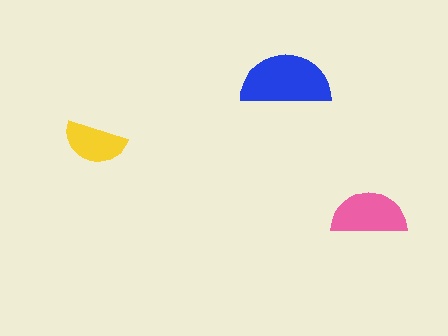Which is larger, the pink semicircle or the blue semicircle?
The blue one.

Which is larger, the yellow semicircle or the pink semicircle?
The pink one.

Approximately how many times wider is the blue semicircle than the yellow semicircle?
About 1.5 times wider.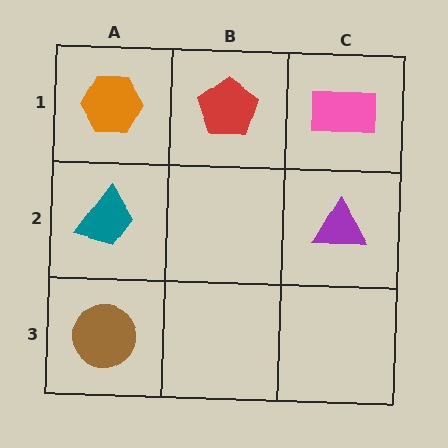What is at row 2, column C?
A purple triangle.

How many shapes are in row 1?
3 shapes.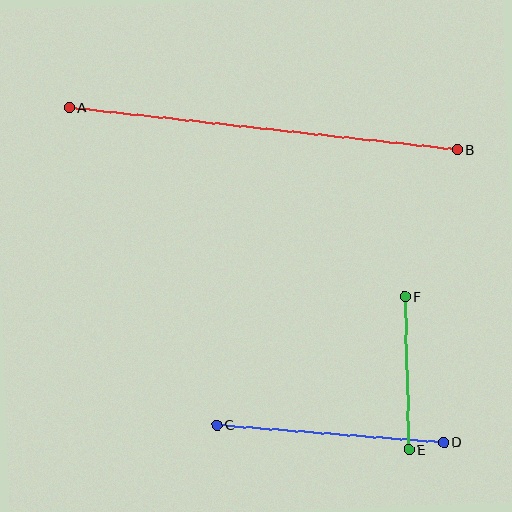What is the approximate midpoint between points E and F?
The midpoint is at approximately (407, 373) pixels.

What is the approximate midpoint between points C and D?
The midpoint is at approximately (330, 434) pixels.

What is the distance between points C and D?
The distance is approximately 227 pixels.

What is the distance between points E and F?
The distance is approximately 153 pixels.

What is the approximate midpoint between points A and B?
The midpoint is at approximately (263, 129) pixels.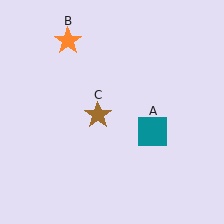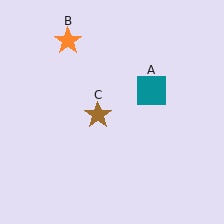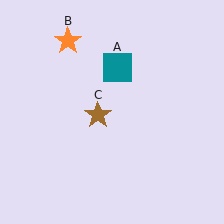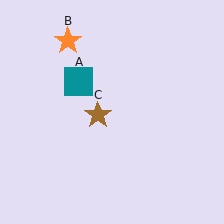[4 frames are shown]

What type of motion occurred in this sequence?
The teal square (object A) rotated counterclockwise around the center of the scene.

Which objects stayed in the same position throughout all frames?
Orange star (object B) and brown star (object C) remained stationary.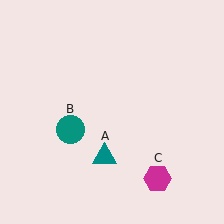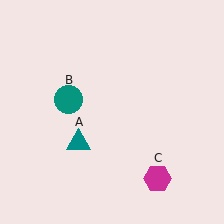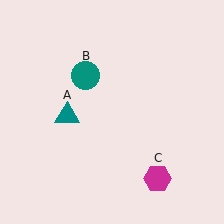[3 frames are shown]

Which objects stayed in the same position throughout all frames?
Magenta hexagon (object C) remained stationary.